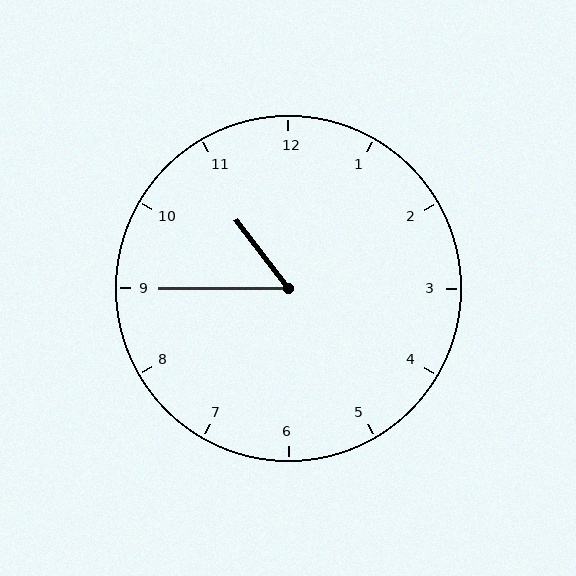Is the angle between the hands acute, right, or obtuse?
It is acute.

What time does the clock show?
10:45.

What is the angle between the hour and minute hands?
Approximately 52 degrees.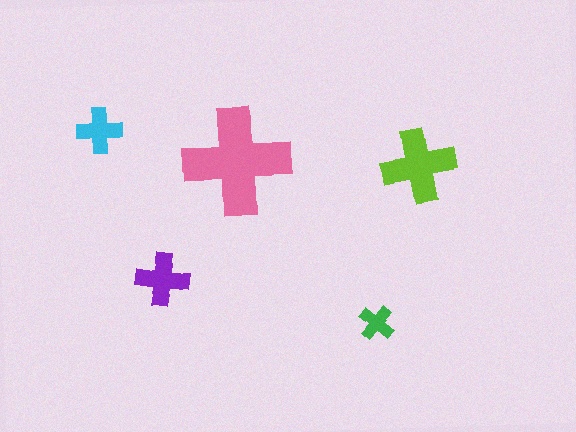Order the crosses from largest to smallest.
the pink one, the lime one, the purple one, the cyan one, the green one.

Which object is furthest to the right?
The lime cross is rightmost.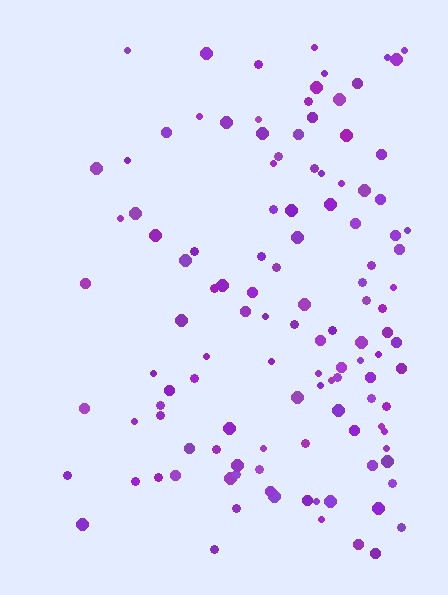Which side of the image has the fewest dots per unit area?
The left.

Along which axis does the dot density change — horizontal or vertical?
Horizontal.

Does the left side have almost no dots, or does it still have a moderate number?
Still a moderate number, just noticeably fewer than the right.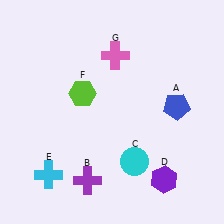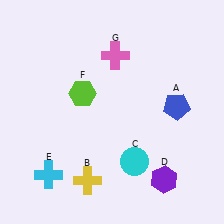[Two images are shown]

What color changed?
The cross (B) changed from purple in Image 1 to yellow in Image 2.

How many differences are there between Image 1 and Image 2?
There is 1 difference between the two images.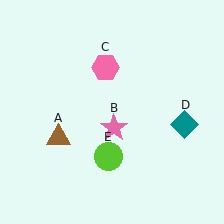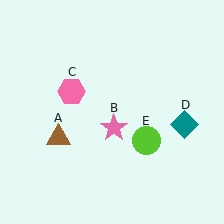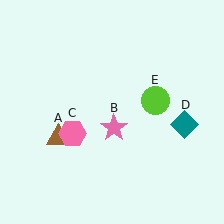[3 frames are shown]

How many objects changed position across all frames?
2 objects changed position: pink hexagon (object C), lime circle (object E).